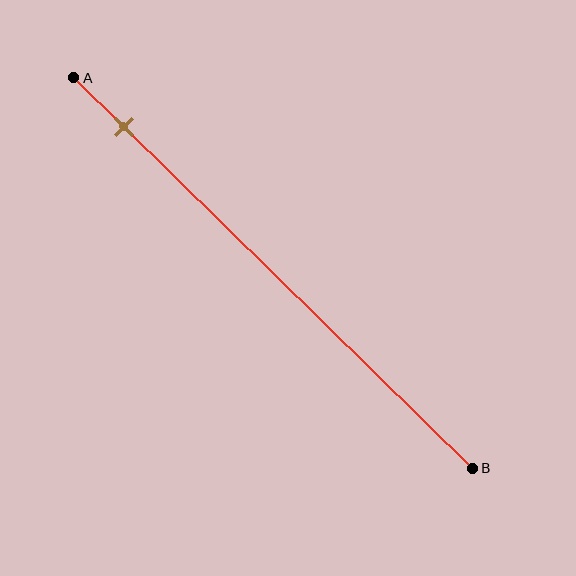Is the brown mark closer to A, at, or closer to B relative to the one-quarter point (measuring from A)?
The brown mark is closer to point A than the one-quarter point of segment AB.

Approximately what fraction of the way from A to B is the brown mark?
The brown mark is approximately 15% of the way from A to B.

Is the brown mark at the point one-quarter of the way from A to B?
No, the mark is at about 15% from A, not at the 25% one-quarter point.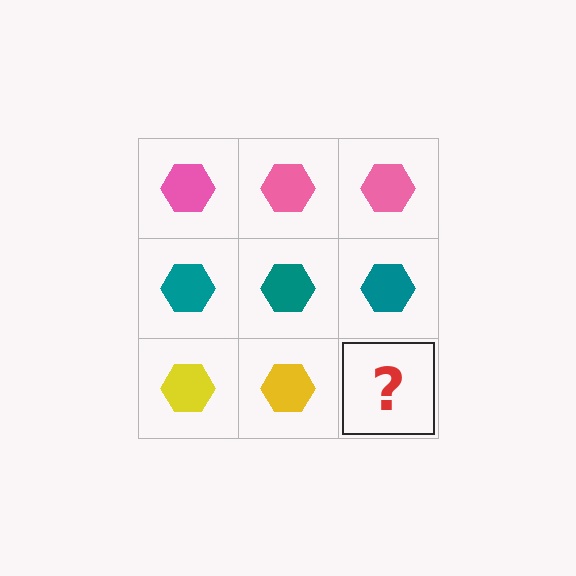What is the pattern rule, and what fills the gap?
The rule is that each row has a consistent color. The gap should be filled with a yellow hexagon.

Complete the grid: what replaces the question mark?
The question mark should be replaced with a yellow hexagon.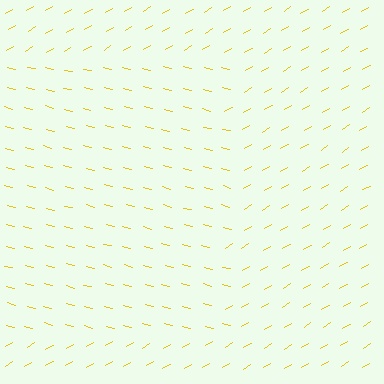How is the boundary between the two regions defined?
The boundary is defined purely by a change in line orientation (approximately 45 degrees difference). All lines are the same color and thickness.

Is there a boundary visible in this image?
Yes, there is a texture boundary formed by a change in line orientation.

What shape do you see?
I see a rectangle.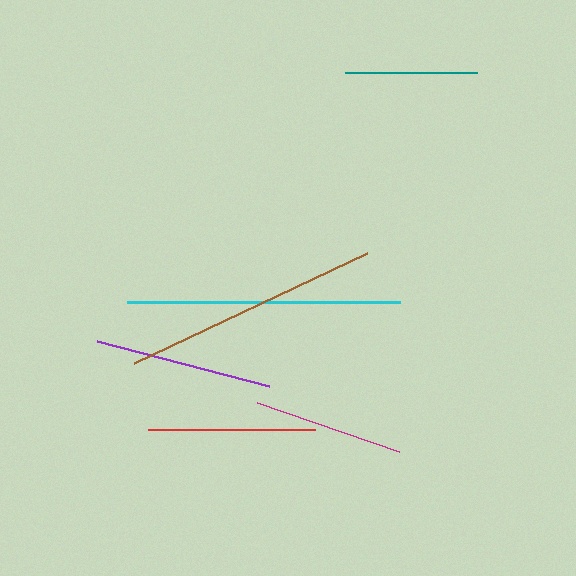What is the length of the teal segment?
The teal segment is approximately 132 pixels long.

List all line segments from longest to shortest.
From longest to shortest: cyan, brown, purple, red, magenta, teal.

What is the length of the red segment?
The red segment is approximately 167 pixels long.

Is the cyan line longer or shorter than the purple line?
The cyan line is longer than the purple line.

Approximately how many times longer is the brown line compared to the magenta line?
The brown line is approximately 1.7 times the length of the magenta line.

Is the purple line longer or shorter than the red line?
The purple line is longer than the red line.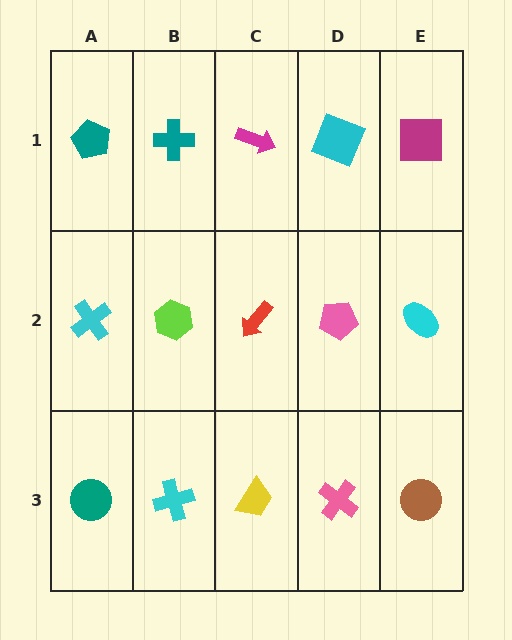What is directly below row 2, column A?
A teal circle.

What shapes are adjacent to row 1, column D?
A pink pentagon (row 2, column D), a magenta arrow (row 1, column C), a magenta square (row 1, column E).